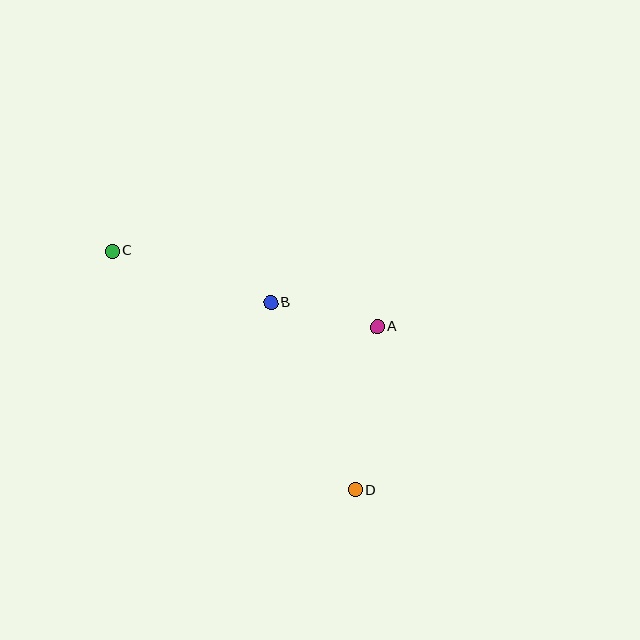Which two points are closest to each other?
Points A and B are closest to each other.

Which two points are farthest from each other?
Points C and D are farthest from each other.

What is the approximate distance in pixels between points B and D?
The distance between B and D is approximately 206 pixels.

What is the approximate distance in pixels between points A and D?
The distance between A and D is approximately 165 pixels.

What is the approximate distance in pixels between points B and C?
The distance between B and C is approximately 166 pixels.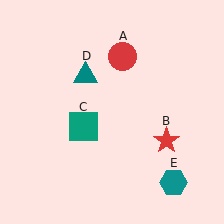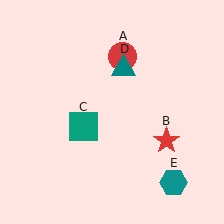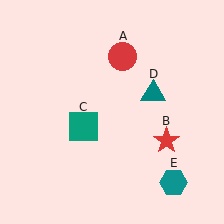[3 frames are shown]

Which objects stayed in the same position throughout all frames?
Red circle (object A) and red star (object B) and teal square (object C) and teal hexagon (object E) remained stationary.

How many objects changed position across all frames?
1 object changed position: teal triangle (object D).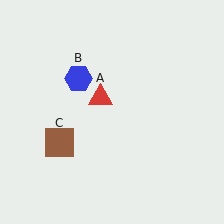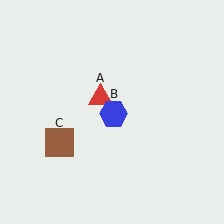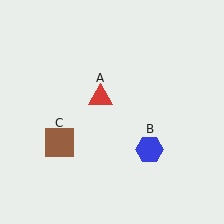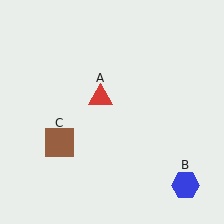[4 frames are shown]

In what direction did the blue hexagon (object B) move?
The blue hexagon (object B) moved down and to the right.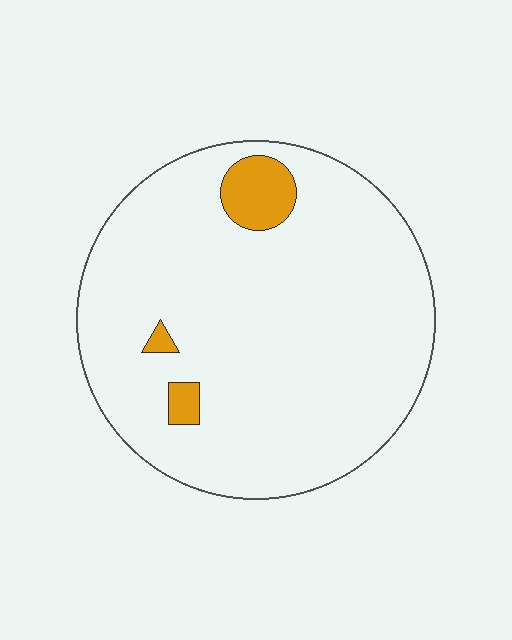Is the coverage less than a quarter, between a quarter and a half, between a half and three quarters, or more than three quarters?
Less than a quarter.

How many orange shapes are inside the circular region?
3.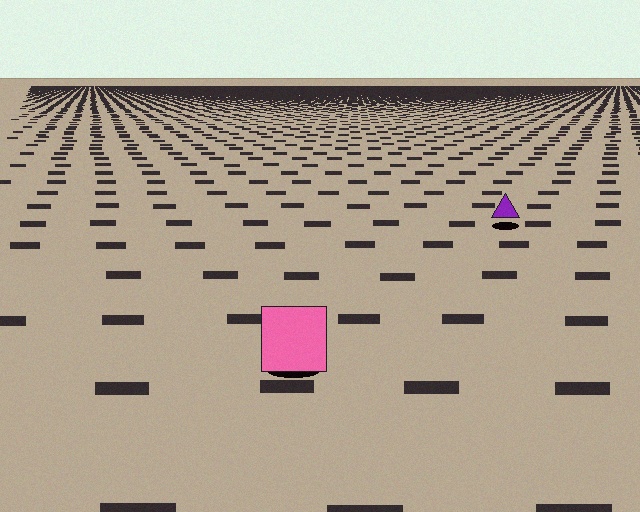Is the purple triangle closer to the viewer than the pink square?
No. The pink square is closer — you can tell from the texture gradient: the ground texture is coarser near it.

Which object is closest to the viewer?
The pink square is closest. The texture marks near it are larger and more spread out.